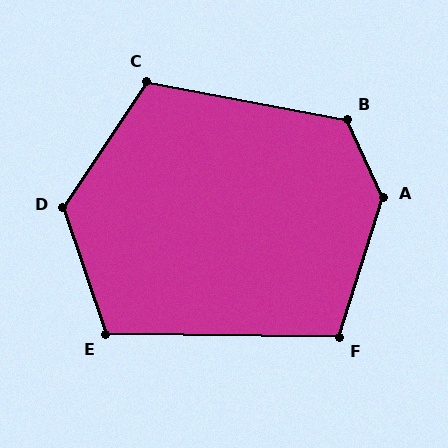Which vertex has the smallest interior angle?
F, at approximately 107 degrees.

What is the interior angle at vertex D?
Approximately 128 degrees (obtuse).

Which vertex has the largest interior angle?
A, at approximately 138 degrees.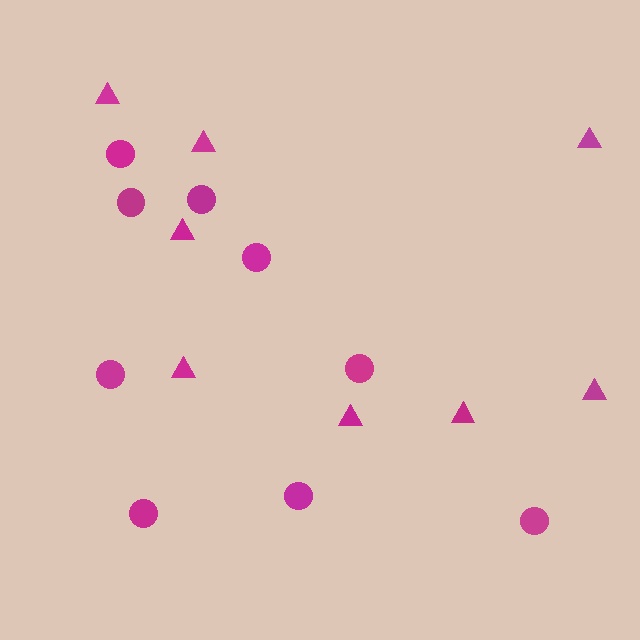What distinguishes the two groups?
There are 2 groups: one group of circles (9) and one group of triangles (8).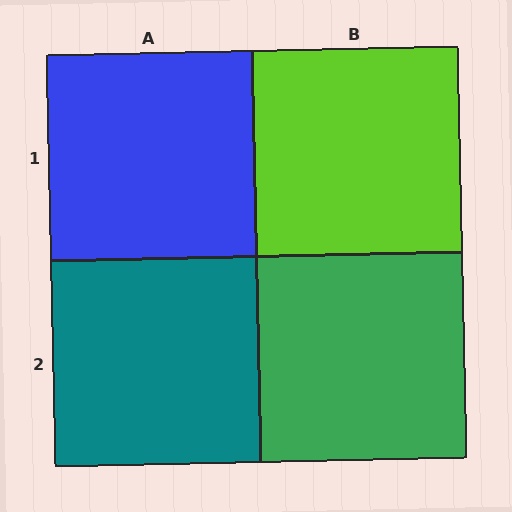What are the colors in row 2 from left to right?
Teal, green.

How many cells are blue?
1 cell is blue.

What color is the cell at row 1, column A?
Blue.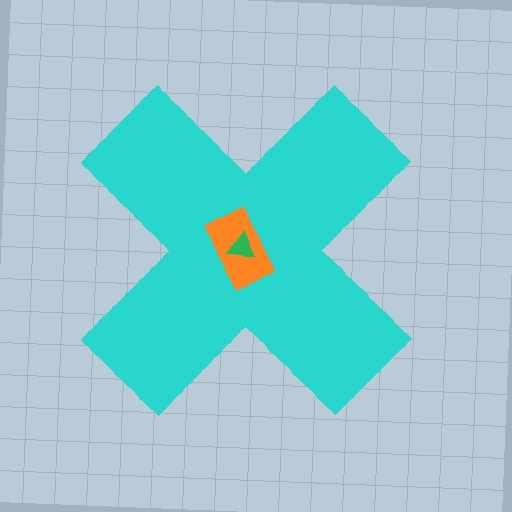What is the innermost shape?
The green triangle.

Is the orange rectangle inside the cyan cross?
Yes.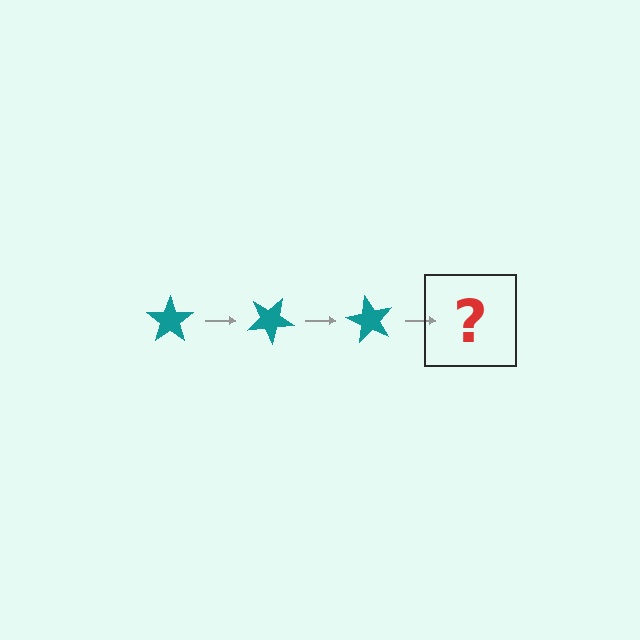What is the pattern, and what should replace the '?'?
The pattern is that the star rotates 30 degrees each step. The '?' should be a teal star rotated 90 degrees.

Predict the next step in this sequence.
The next step is a teal star rotated 90 degrees.